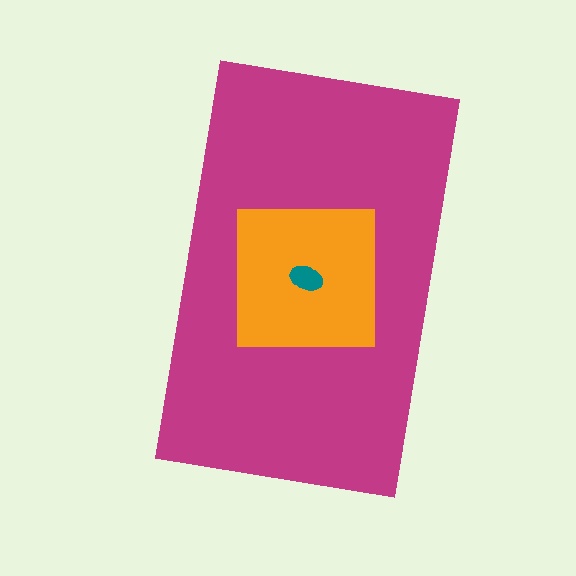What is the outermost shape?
The magenta rectangle.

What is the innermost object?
The teal ellipse.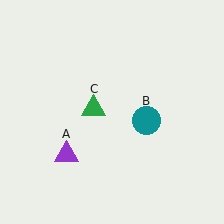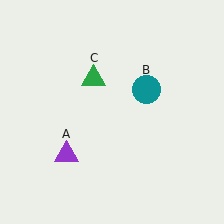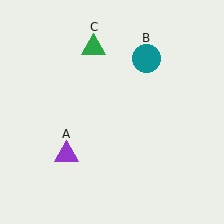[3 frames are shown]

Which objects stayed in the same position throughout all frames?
Purple triangle (object A) remained stationary.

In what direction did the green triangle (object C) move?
The green triangle (object C) moved up.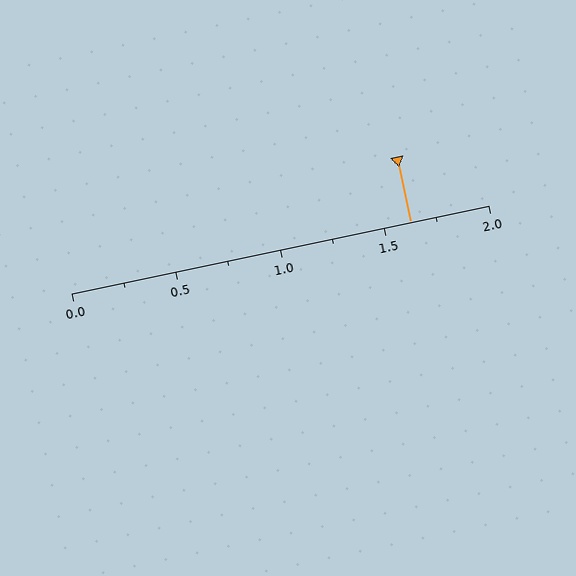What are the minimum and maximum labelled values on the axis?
The axis runs from 0.0 to 2.0.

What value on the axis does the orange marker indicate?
The marker indicates approximately 1.62.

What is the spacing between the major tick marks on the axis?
The major ticks are spaced 0.5 apart.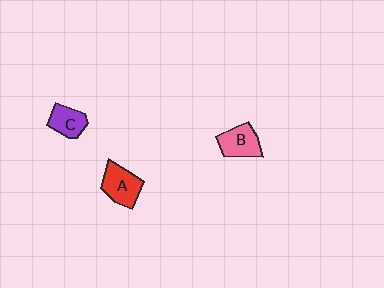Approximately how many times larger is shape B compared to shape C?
Approximately 1.2 times.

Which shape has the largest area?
Shape A (red).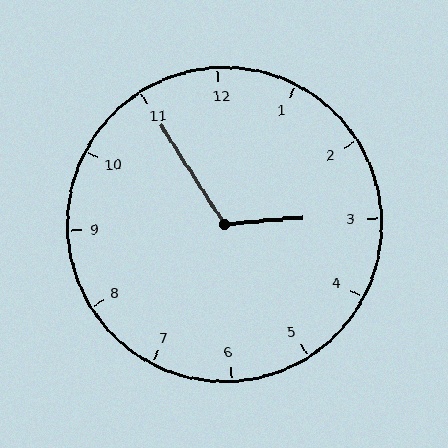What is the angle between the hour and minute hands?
Approximately 118 degrees.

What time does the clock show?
2:55.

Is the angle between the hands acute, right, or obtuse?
It is obtuse.